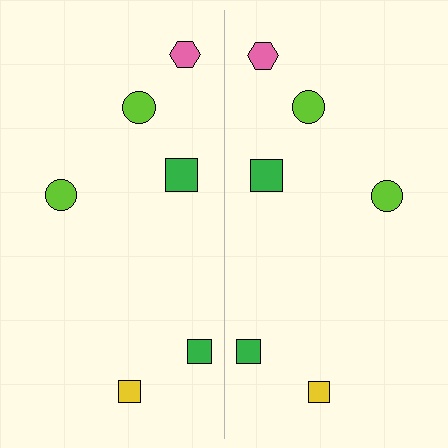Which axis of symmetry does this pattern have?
The pattern has a vertical axis of symmetry running through the center of the image.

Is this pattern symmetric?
Yes, this pattern has bilateral (reflection) symmetry.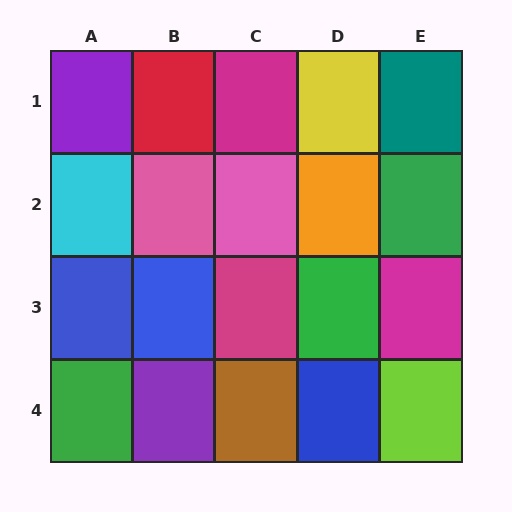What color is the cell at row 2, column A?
Cyan.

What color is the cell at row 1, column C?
Magenta.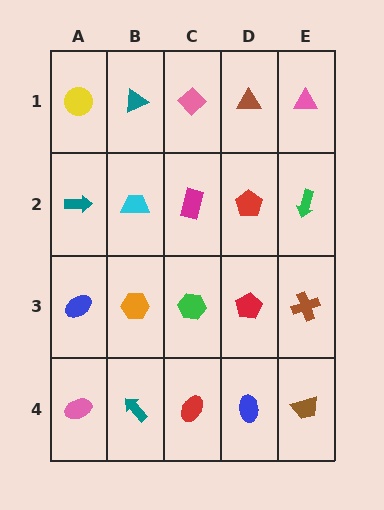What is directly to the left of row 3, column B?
A blue ellipse.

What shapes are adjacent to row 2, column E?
A pink triangle (row 1, column E), a brown cross (row 3, column E), a red pentagon (row 2, column D).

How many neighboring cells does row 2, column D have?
4.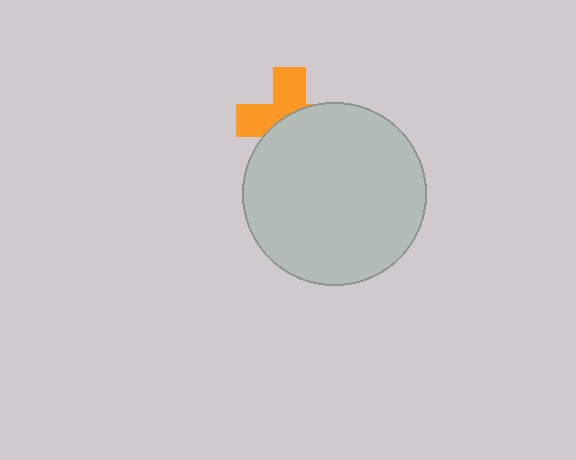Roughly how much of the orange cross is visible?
About half of it is visible (roughly 46%).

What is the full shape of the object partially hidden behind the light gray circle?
The partially hidden object is an orange cross.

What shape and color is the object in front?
The object in front is a light gray circle.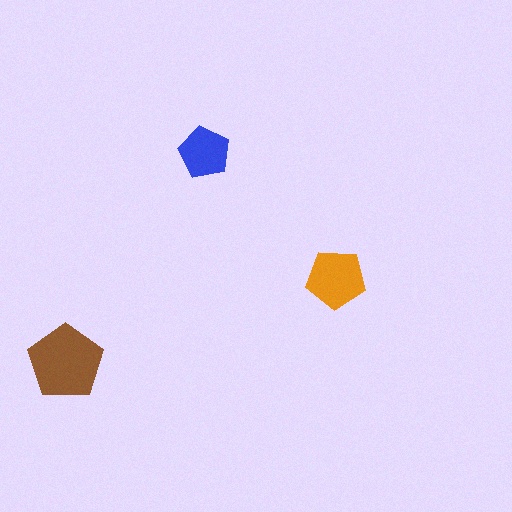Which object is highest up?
The blue pentagon is topmost.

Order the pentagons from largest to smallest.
the brown one, the orange one, the blue one.